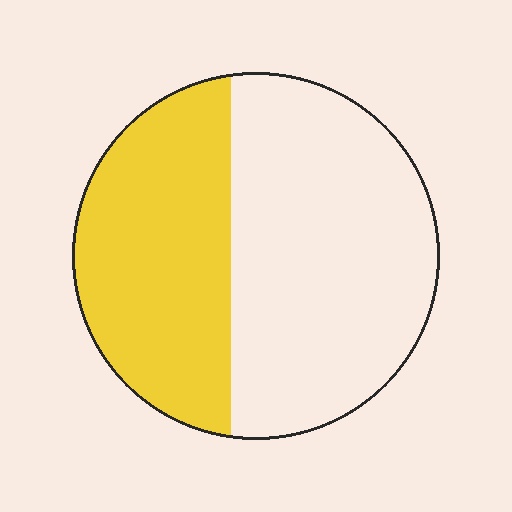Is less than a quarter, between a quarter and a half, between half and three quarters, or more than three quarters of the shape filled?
Between a quarter and a half.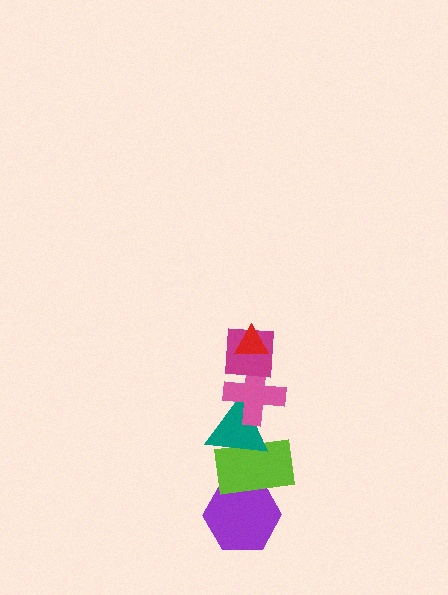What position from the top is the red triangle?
The red triangle is 1st from the top.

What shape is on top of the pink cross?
The magenta square is on top of the pink cross.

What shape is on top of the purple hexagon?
The lime rectangle is on top of the purple hexagon.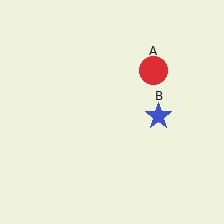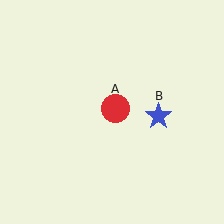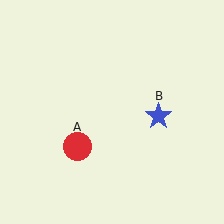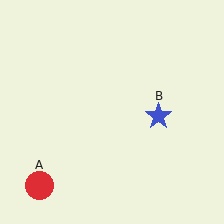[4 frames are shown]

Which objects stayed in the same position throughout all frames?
Blue star (object B) remained stationary.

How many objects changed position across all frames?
1 object changed position: red circle (object A).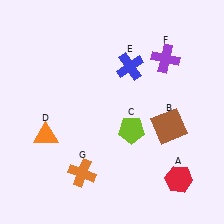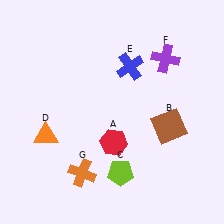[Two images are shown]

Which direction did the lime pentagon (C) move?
The lime pentagon (C) moved down.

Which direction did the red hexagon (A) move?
The red hexagon (A) moved left.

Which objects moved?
The objects that moved are: the red hexagon (A), the lime pentagon (C).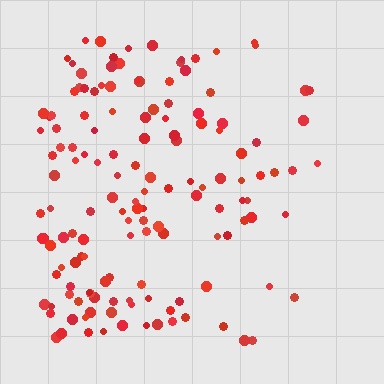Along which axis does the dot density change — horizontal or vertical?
Horizontal.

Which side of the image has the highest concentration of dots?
The left.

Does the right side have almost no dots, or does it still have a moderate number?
Still a moderate number, just noticeably fewer than the left.